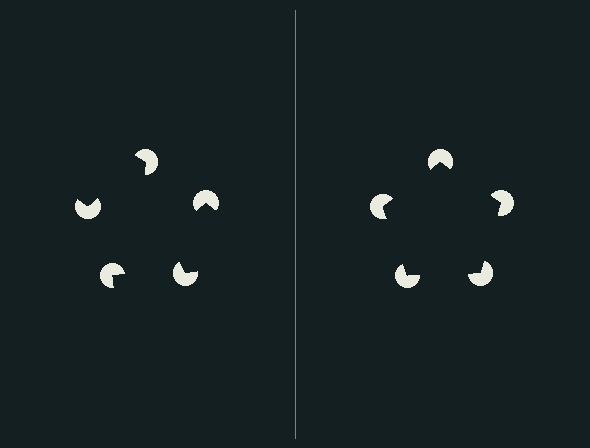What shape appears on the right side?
An illusory pentagon.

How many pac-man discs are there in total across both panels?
10 — 5 on each side.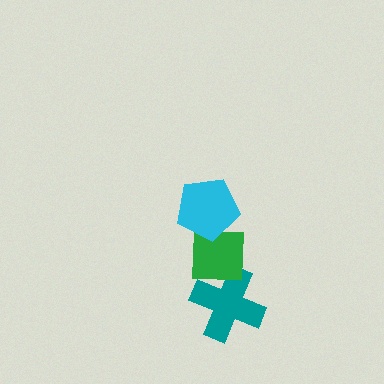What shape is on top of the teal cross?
The green square is on top of the teal cross.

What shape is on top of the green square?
The cyan pentagon is on top of the green square.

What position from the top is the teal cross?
The teal cross is 3rd from the top.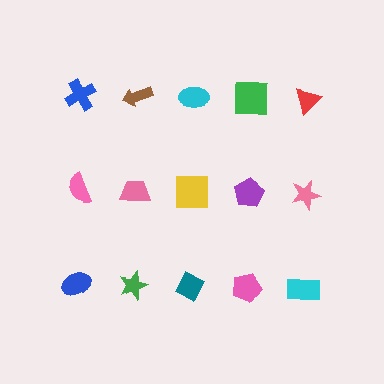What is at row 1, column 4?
A green square.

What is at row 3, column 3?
A teal diamond.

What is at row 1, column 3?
A cyan ellipse.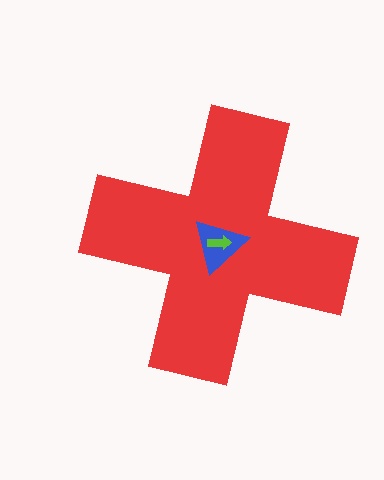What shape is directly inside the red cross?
The blue triangle.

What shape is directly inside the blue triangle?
The lime arrow.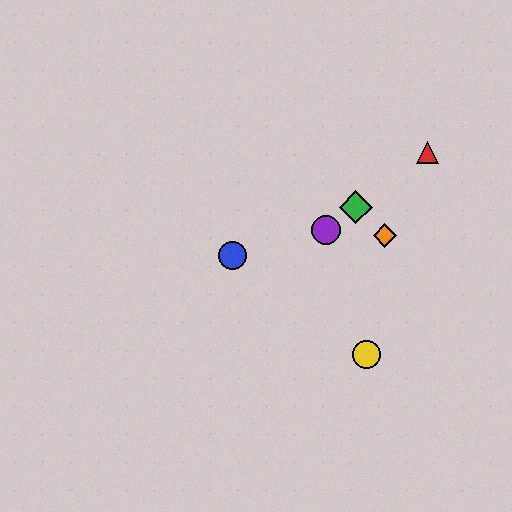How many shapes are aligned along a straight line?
3 shapes (the red triangle, the green diamond, the purple circle) are aligned along a straight line.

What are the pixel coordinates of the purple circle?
The purple circle is at (326, 230).